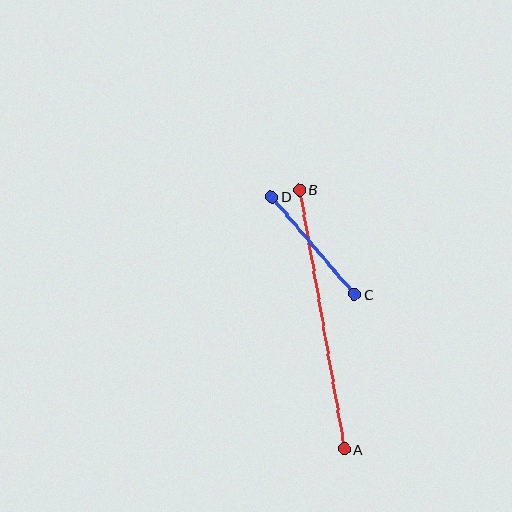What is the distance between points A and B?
The distance is approximately 263 pixels.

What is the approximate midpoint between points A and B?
The midpoint is at approximately (322, 320) pixels.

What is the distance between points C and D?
The distance is approximately 128 pixels.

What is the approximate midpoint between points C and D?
The midpoint is at approximately (313, 246) pixels.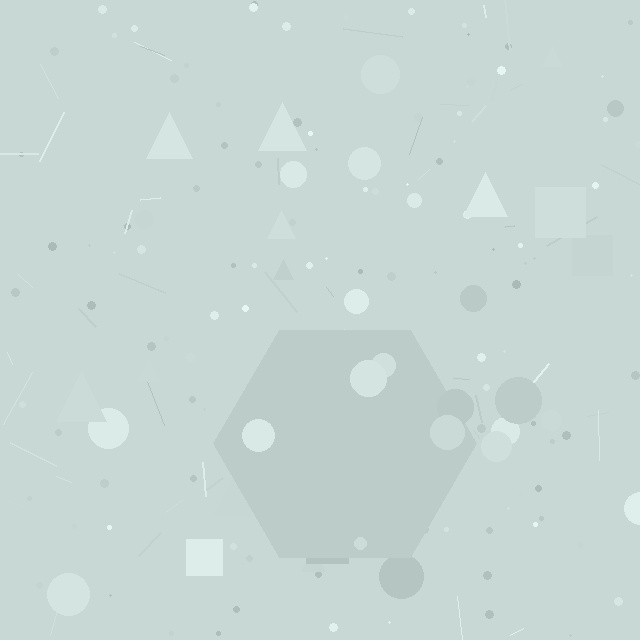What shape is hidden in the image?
A hexagon is hidden in the image.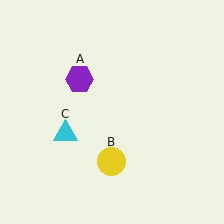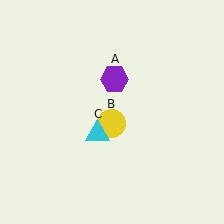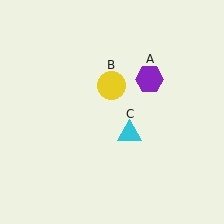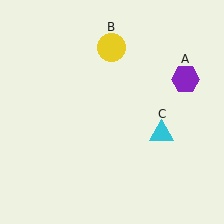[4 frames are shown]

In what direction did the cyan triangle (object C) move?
The cyan triangle (object C) moved right.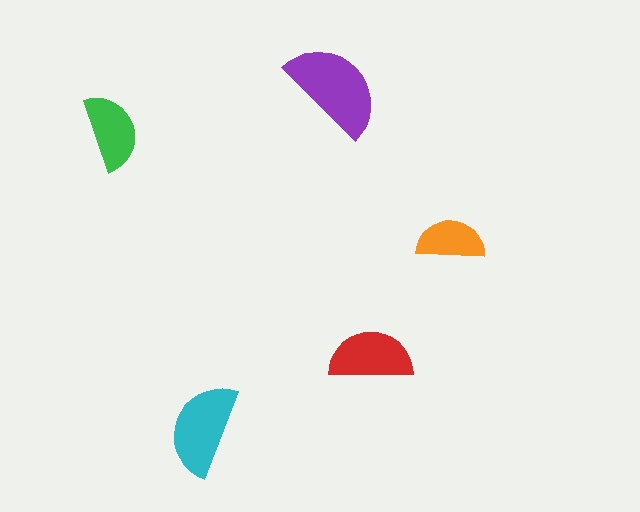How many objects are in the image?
There are 5 objects in the image.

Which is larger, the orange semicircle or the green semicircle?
The green one.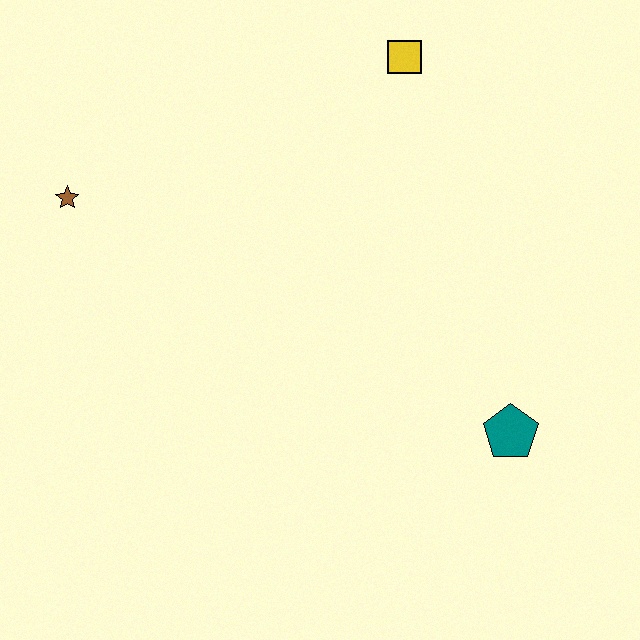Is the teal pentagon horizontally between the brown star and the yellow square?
No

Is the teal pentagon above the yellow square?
No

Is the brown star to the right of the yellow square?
No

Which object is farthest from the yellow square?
The teal pentagon is farthest from the yellow square.